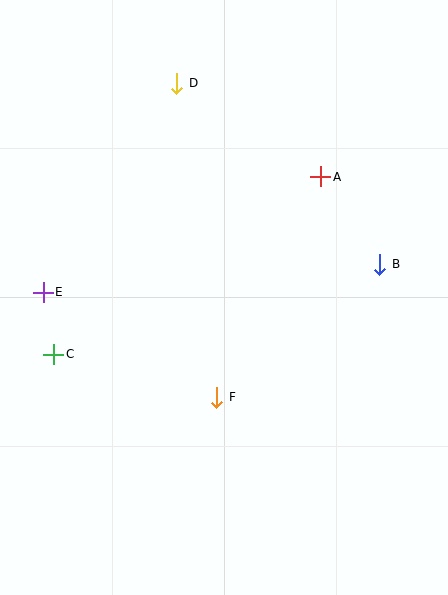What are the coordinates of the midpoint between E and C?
The midpoint between E and C is at (48, 323).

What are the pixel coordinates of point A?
Point A is at (321, 177).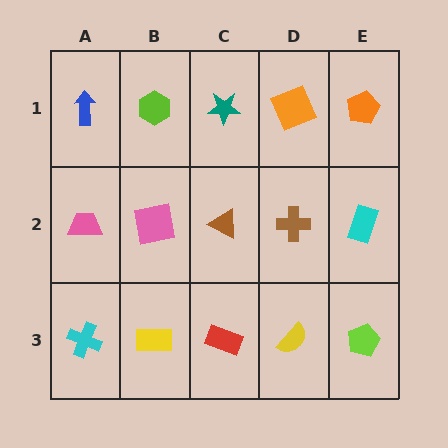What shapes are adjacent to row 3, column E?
A cyan rectangle (row 2, column E), a yellow semicircle (row 3, column D).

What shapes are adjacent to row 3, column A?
A pink trapezoid (row 2, column A), a yellow rectangle (row 3, column B).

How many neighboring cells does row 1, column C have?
3.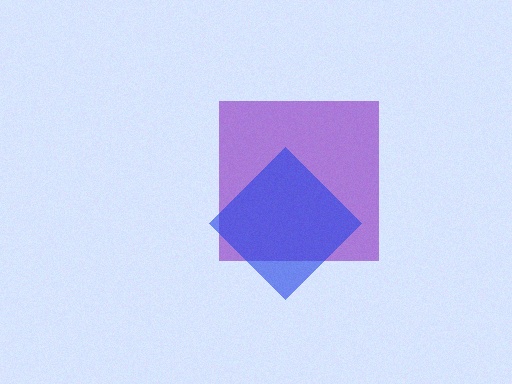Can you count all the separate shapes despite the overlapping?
Yes, there are 2 separate shapes.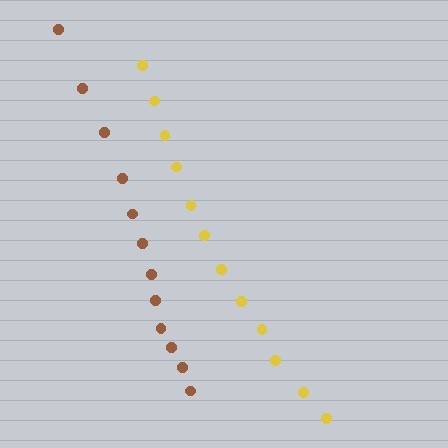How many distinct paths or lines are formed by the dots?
There are 2 distinct paths.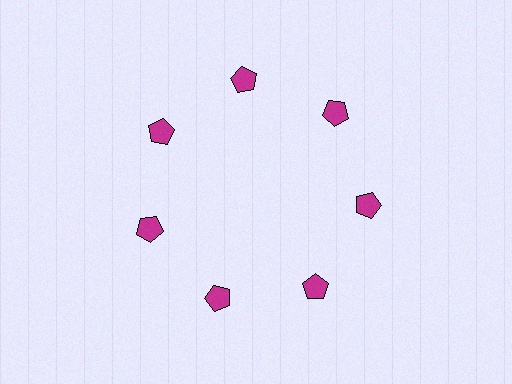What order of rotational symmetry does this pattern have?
This pattern has 7-fold rotational symmetry.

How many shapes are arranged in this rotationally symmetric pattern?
There are 7 shapes, arranged in 7 groups of 1.